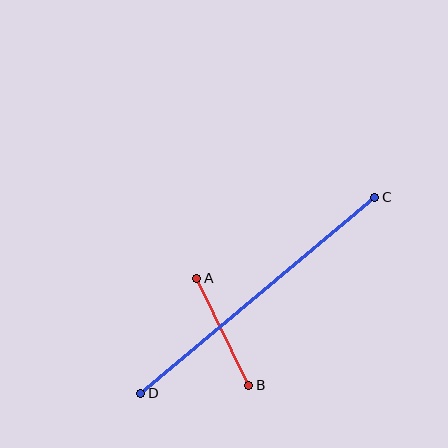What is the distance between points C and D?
The distance is approximately 306 pixels.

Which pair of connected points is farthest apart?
Points C and D are farthest apart.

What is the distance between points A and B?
The distance is approximately 119 pixels.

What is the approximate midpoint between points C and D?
The midpoint is at approximately (258, 295) pixels.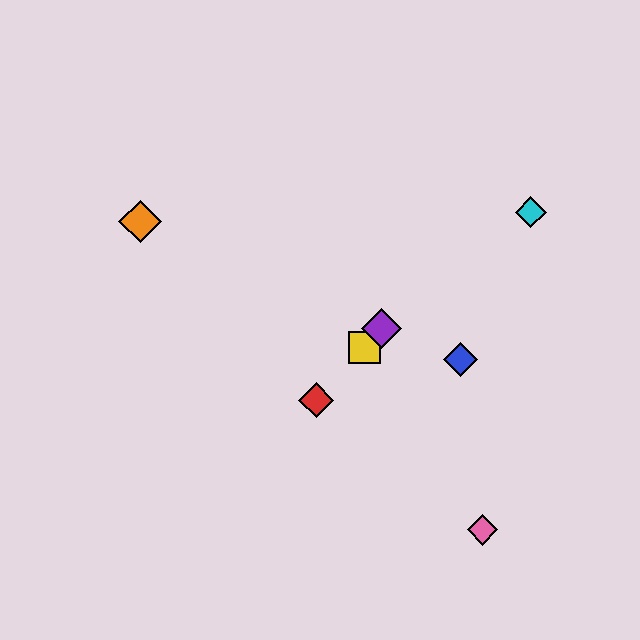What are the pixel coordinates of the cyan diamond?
The cyan diamond is at (531, 212).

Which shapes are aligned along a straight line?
The red diamond, the green diamond, the yellow square, the purple diamond are aligned along a straight line.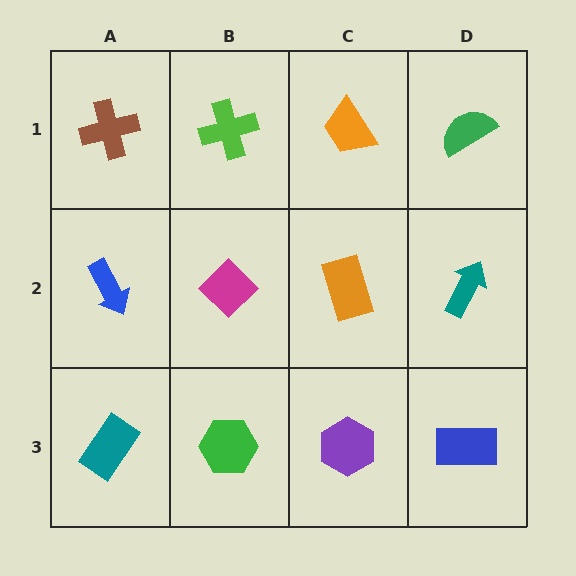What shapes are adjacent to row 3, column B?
A magenta diamond (row 2, column B), a teal rectangle (row 3, column A), a purple hexagon (row 3, column C).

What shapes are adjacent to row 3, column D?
A teal arrow (row 2, column D), a purple hexagon (row 3, column C).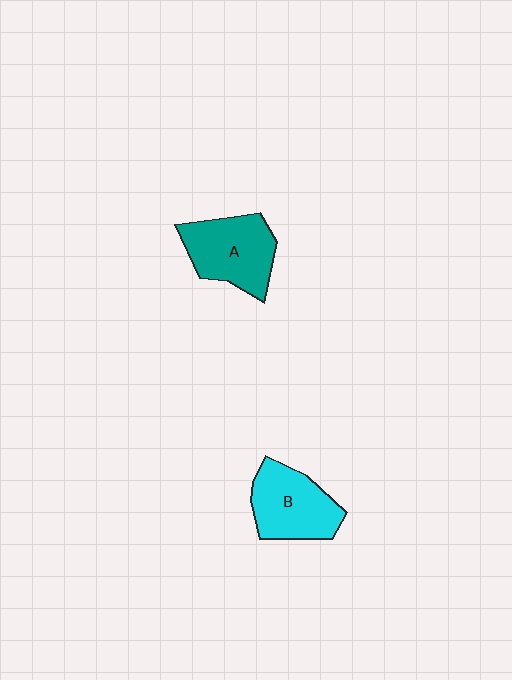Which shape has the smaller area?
Shape B (cyan).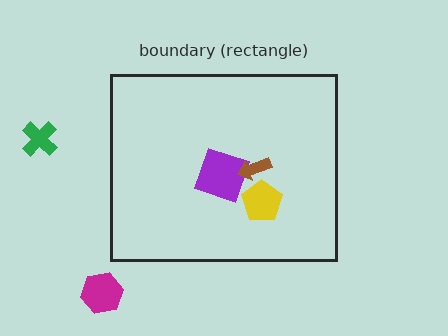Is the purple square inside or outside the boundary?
Inside.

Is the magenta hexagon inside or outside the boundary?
Outside.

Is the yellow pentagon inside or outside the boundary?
Inside.